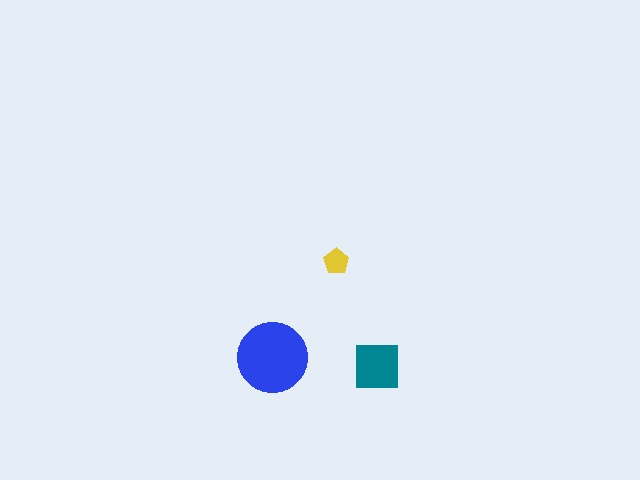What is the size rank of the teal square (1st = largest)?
2nd.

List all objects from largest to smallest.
The blue circle, the teal square, the yellow pentagon.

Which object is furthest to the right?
The teal square is rightmost.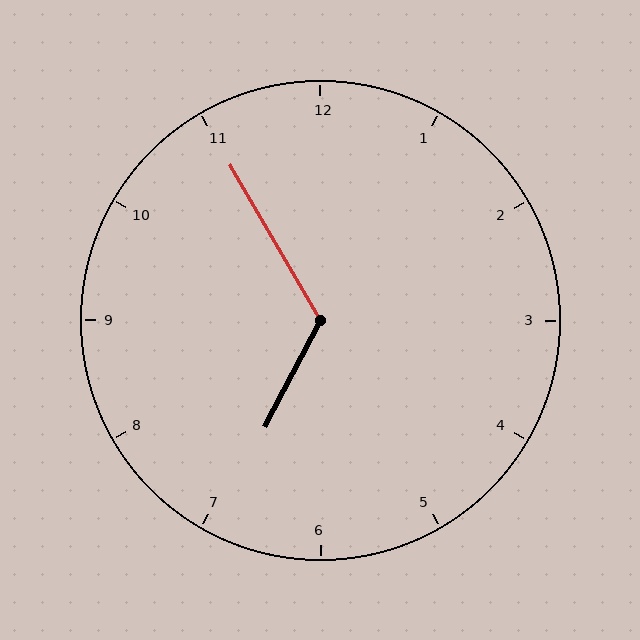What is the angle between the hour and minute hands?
Approximately 122 degrees.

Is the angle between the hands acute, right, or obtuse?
It is obtuse.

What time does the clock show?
6:55.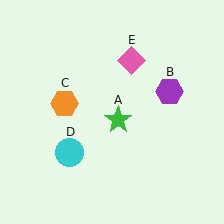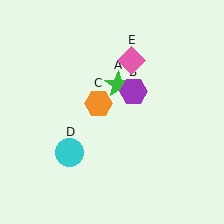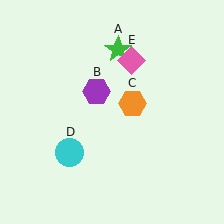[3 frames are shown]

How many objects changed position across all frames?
3 objects changed position: green star (object A), purple hexagon (object B), orange hexagon (object C).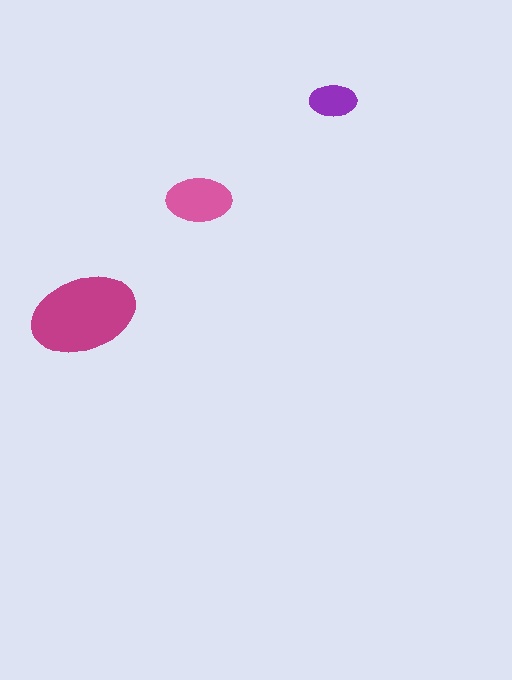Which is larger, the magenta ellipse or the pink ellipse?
The magenta one.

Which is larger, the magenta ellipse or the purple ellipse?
The magenta one.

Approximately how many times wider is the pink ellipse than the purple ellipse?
About 1.5 times wider.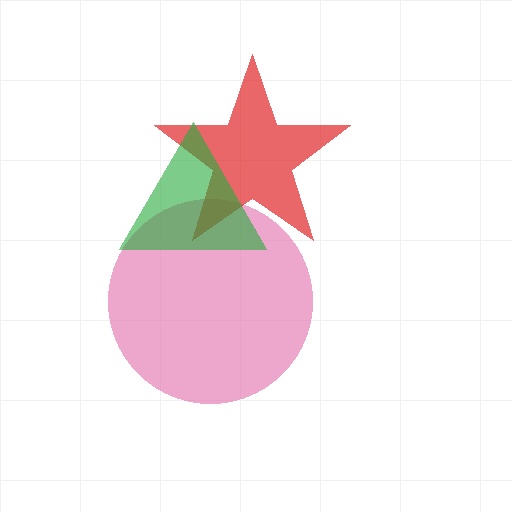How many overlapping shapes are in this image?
There are 3 overlapping shapes in the image.